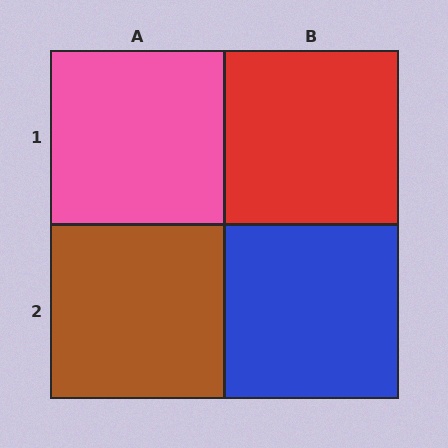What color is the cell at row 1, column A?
Pink.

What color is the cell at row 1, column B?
Red.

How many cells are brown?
1 cell is brown.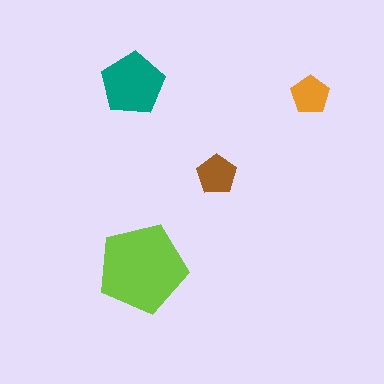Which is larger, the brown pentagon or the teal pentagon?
The teal one.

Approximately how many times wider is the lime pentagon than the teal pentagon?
About 1.5 times wider.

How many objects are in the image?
There are 4 objects in the image.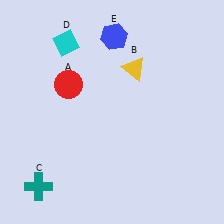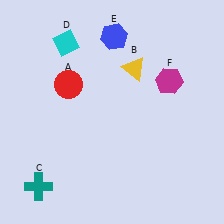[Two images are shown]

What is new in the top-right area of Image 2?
A magenta hexagon (F) was added in the top-right area of Image 2.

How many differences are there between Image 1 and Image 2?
There is 1 difference between the two images.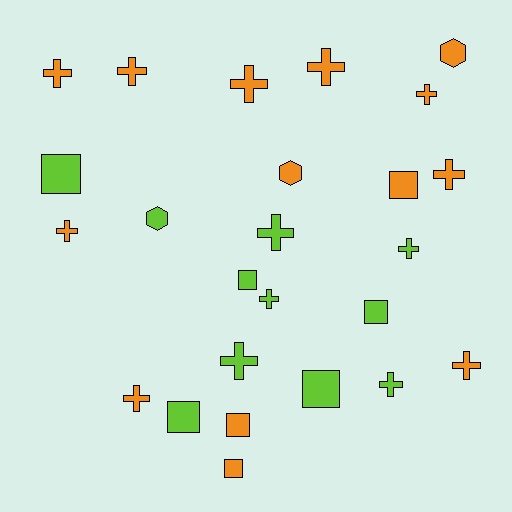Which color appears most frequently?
Orange, with 14 objects.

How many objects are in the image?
There are 25 objects.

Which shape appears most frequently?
Cross, with 14 objects.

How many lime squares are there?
There are 5 lime squares.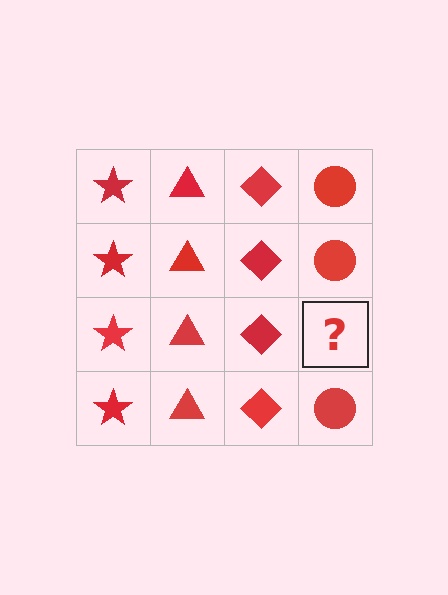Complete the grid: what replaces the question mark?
The question mark should be replaced with a red circle.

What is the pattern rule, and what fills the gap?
The rule is that each column has a consistent shape. The gap should be filled with a red circle.